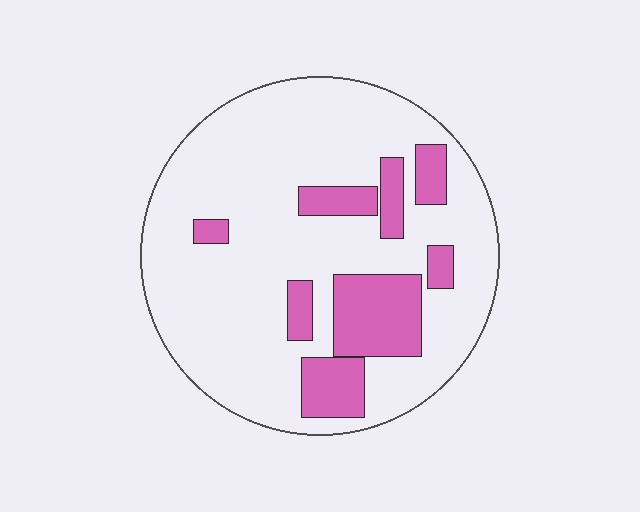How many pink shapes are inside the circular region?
8.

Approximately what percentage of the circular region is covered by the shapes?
Approximately 20%.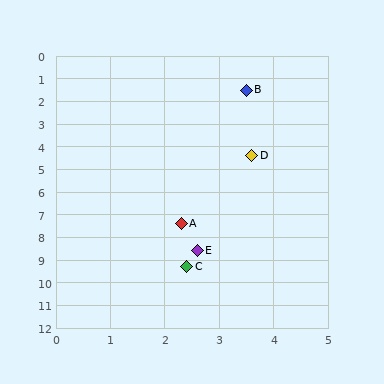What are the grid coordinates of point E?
Point E is at approximately (2.6, 8.6).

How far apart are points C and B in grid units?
Points C and B are about 7.9 grid units apart.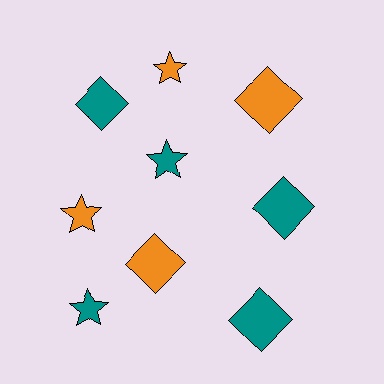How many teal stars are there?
There are 2 teal stars.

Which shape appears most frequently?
Diamond, with 5 objects.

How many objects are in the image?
There are 9 objects.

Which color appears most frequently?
Teal, with 5 objects.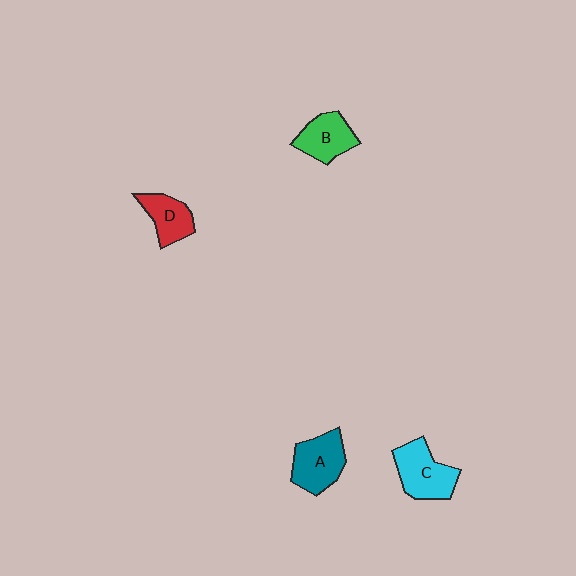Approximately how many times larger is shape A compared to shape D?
Approximately 1.3 times.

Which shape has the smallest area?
Shape D (red).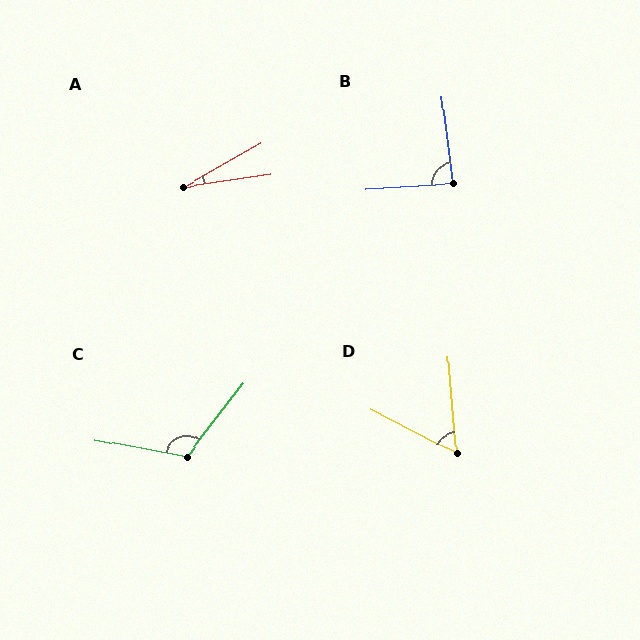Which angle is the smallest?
A, at approximately 21 degrees.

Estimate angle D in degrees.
Approximately 58 degrees.